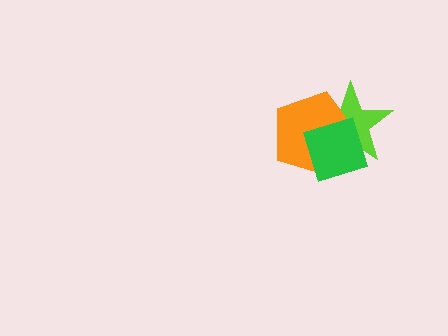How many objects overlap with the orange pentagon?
2 objects overlap with the orange pentagon.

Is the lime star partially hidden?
Yes, it is partially covered by another shape.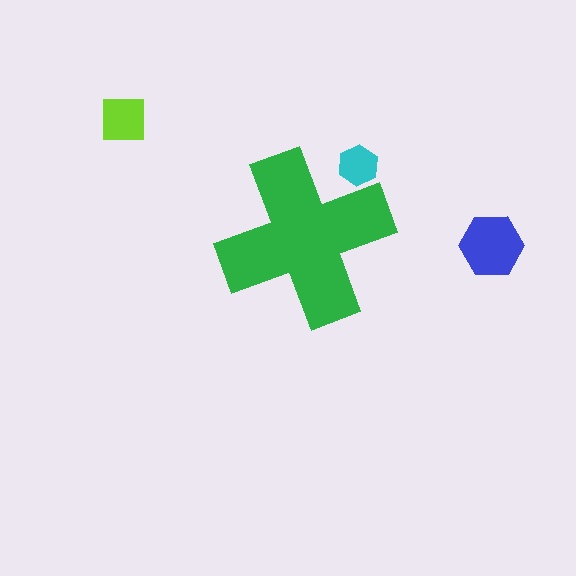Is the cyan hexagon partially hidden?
Yes, the cyan hexagon is partially hidden behind the green cross.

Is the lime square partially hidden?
No, the lime square is fully visible.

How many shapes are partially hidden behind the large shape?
1 shape is partially hidden.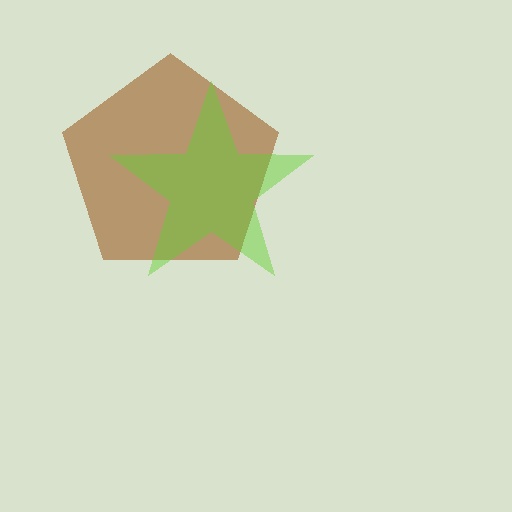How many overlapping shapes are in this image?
There are 2 overlapping shapes in the image.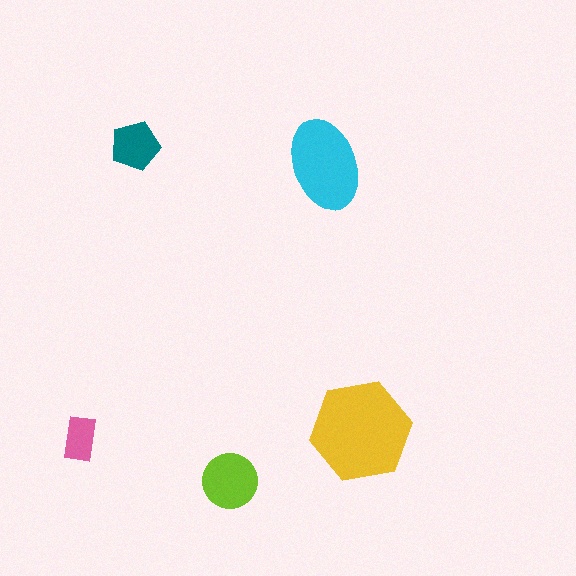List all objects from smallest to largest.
The pink rectangle, the teal pentagon, the lime circle, the cyan ellipse, the yellow hexagon.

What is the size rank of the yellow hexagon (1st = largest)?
1st.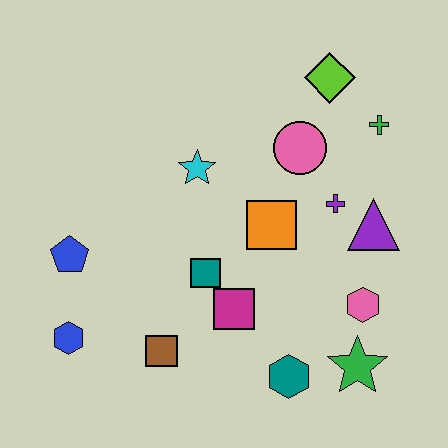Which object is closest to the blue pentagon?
The blue hexagon is closest to the blue pentagon.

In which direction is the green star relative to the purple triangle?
The green star is below the purple triangle.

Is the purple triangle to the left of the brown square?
No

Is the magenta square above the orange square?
No